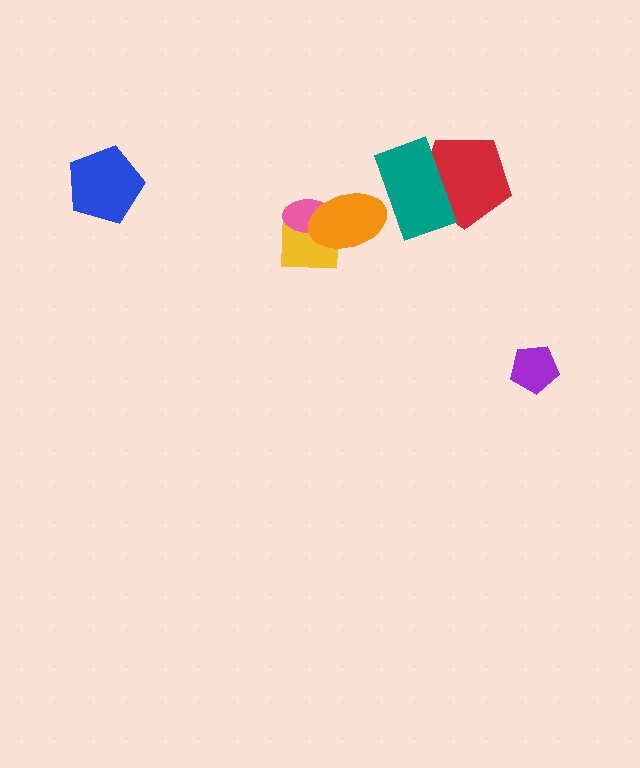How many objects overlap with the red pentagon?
1 object overlaps with the red pentagon.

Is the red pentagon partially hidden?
Yes, it is partially covered by another shape.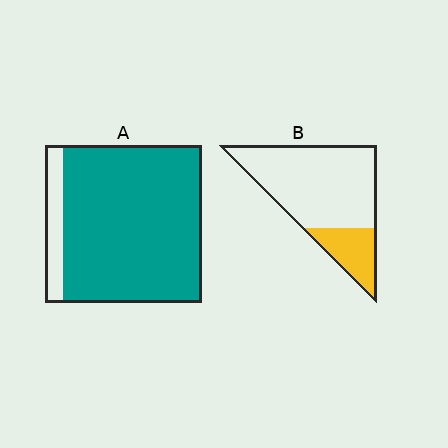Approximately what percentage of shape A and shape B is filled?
A is approximately 90% and B is approximately 25%.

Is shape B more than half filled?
No.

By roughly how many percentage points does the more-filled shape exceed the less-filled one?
By roughly 65 percentage points (A over B).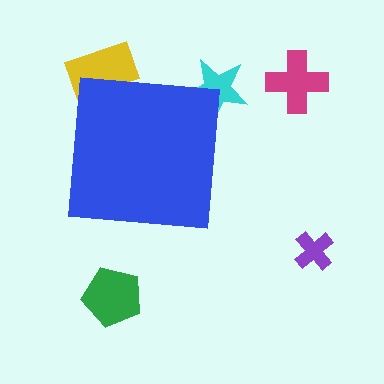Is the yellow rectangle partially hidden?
Yes, the yellow rectangle is partially hidden behind the blue square.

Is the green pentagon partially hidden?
No, the green pentagon is fully visible.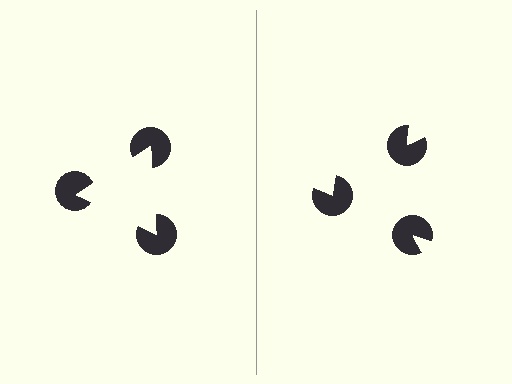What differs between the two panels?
The pac-man discs are positioned identically on both sides; only the wedge orientations differ. On the left they align to a triangle; on the right they are misaligned.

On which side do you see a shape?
An illusory triangle appears on the left side. On the right side the wedge cuts are rotated, so no coherent shape forms.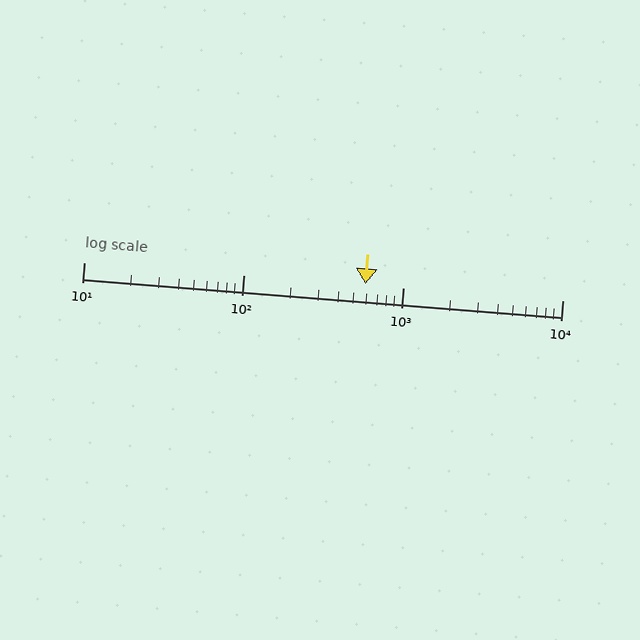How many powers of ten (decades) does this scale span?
The scale spans 3 decades, from 10 to 10000.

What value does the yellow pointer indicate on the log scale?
The pointer indicates approximately 580.